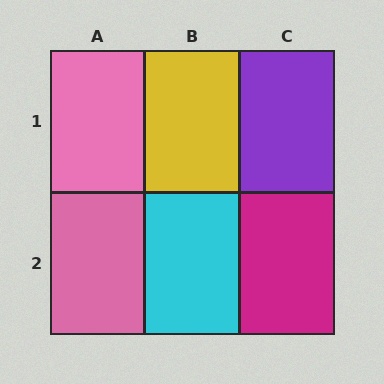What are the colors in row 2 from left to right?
Pink, cyan, magenta.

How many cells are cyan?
1 cell is cyan.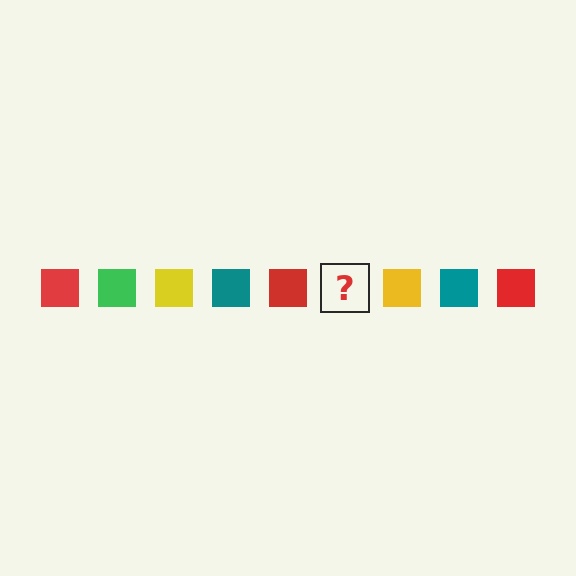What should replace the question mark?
The question mark should be replaced with a green square.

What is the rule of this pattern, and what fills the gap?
The rule is that the pattern cycles through red, green, yellow, teal squares. The gap should be filled with a green square.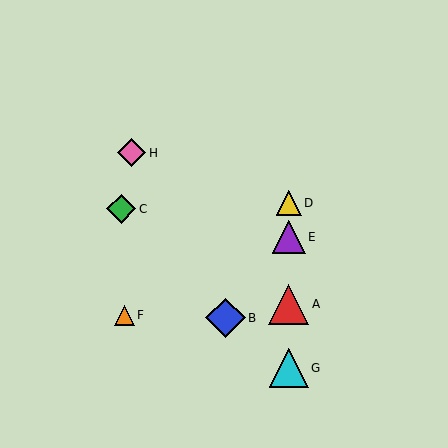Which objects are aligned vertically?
Objects A, D, E, G are aligned vertically.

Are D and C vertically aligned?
No, D is at x≈289 and C is at x≈121.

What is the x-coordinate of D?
Object D is at x≈289.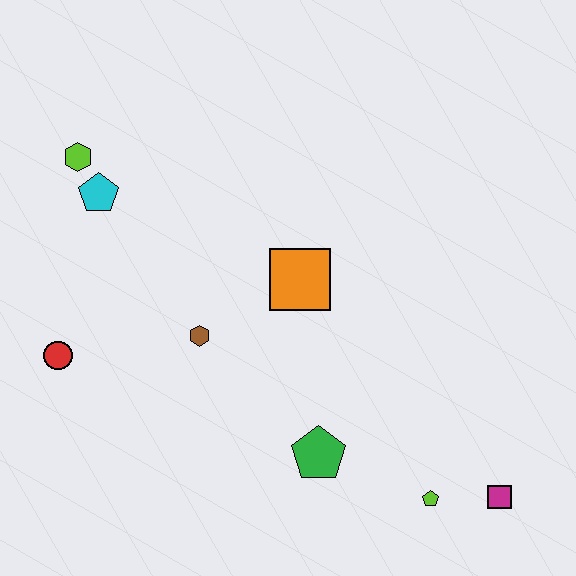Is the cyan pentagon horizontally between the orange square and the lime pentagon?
No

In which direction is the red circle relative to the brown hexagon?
The red circle is to the left of the brown hexagon.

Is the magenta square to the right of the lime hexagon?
Yes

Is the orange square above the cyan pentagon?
No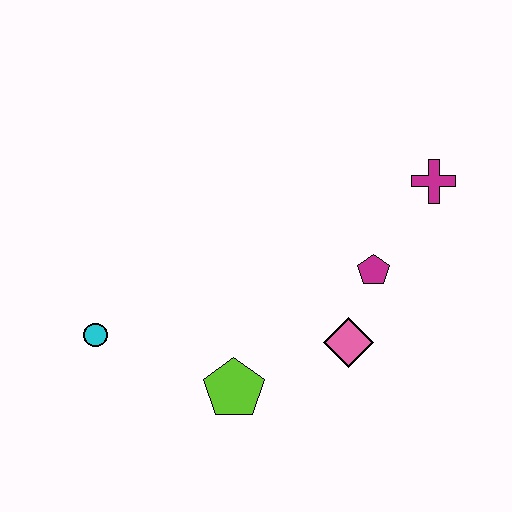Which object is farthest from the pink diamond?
The cyan circle is farthest from the pink diamond.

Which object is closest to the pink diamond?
The magenta pentagon is closest to the pink diamond.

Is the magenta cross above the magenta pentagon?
Yes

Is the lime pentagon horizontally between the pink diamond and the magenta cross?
No